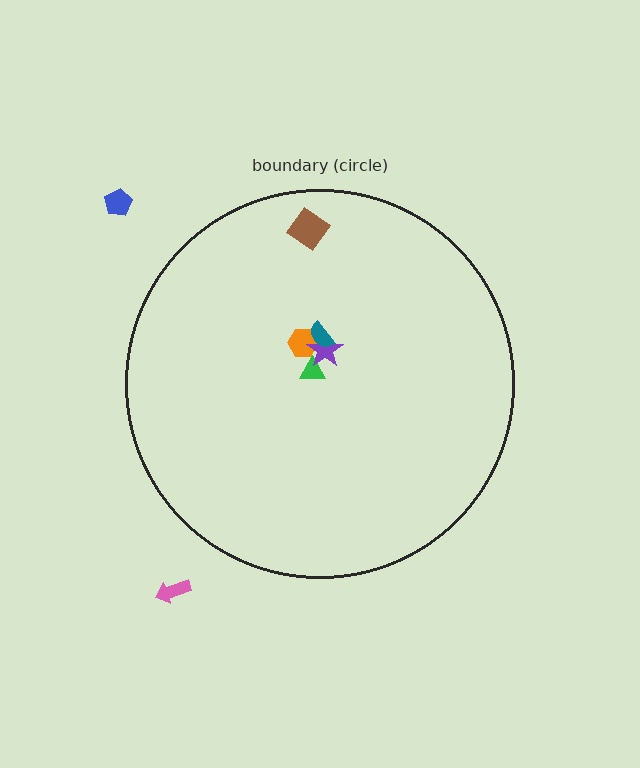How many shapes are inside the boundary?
5 inside, 2 outside.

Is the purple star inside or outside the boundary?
Inside.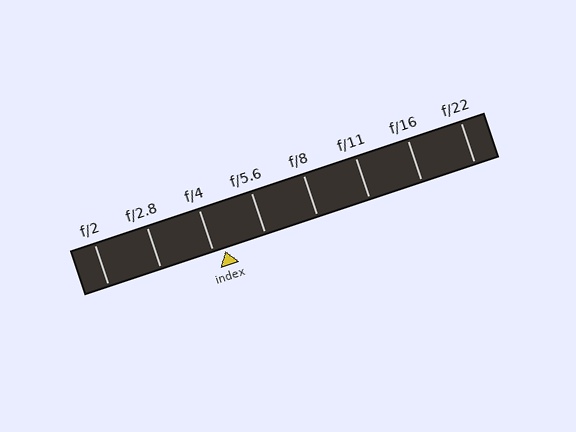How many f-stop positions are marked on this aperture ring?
There are 8 f-stop positions marked.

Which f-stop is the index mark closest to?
The index mark is closest to f/4.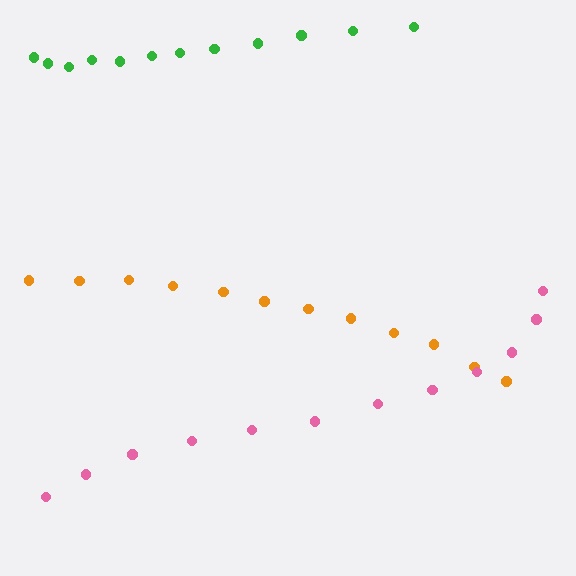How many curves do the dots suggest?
There are 3 distinct paths.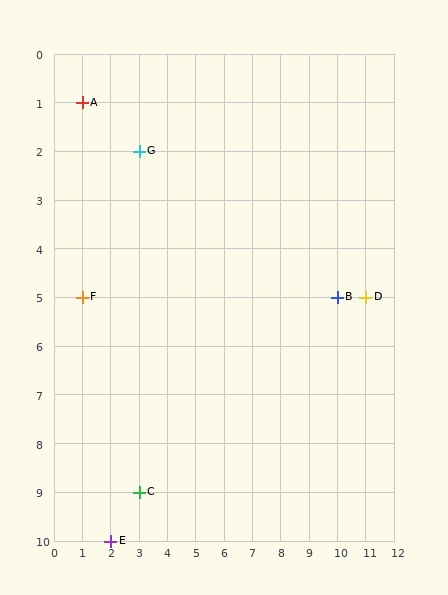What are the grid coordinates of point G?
Point G is at grid coordinates (3, 2).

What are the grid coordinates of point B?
Point B is at grid coordinates (10, 5).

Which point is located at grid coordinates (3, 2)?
Point G is at (3, 2).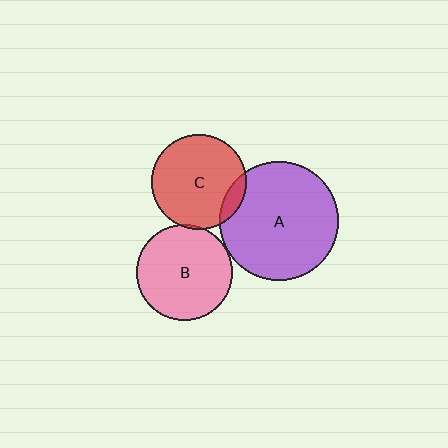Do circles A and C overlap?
Yes.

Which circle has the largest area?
Circle A (purple).